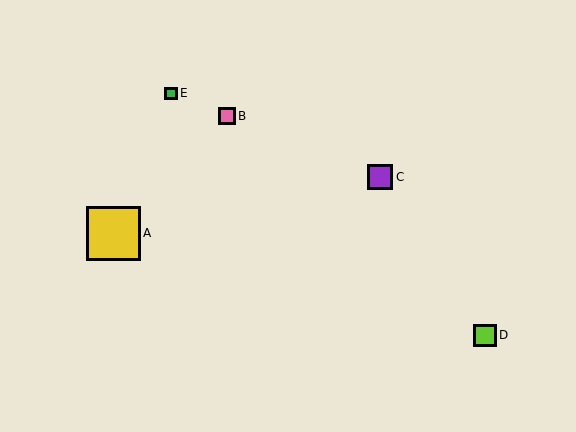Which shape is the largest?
The yellow square (labeled A) is the largest.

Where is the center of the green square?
The center of the green square is at (171, 93).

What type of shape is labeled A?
Shape A is a yellow square.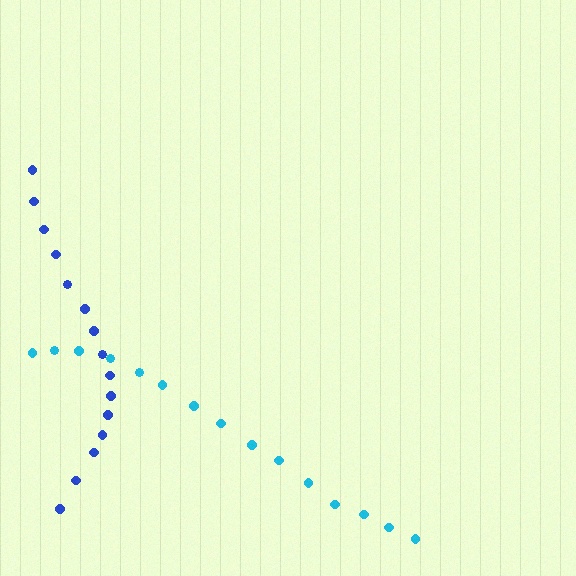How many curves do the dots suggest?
There are 2 distinct paths.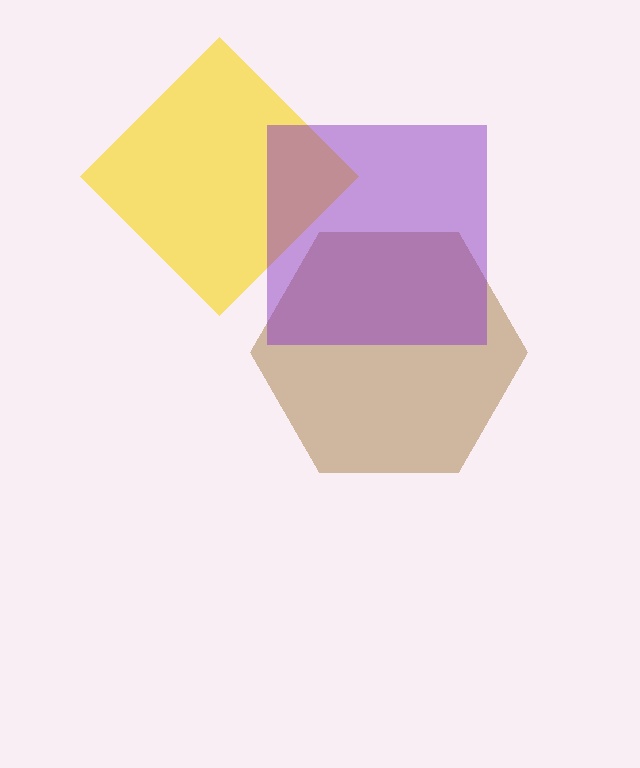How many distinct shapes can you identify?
There are 3 distinct shapes: a brown hexagon, a yellow diamond, a purple square.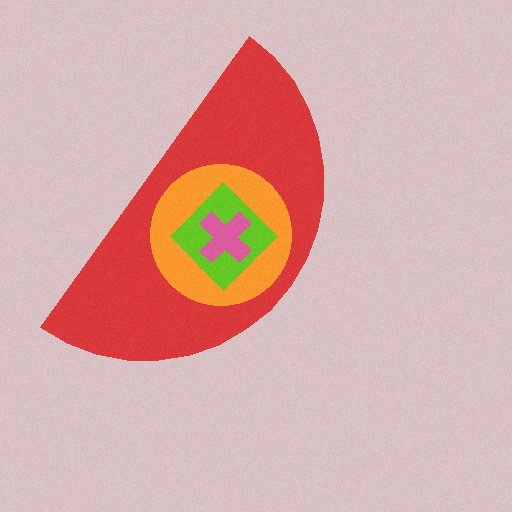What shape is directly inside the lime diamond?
The pink cross.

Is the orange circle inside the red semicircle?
Yes.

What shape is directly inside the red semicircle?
The orange circle.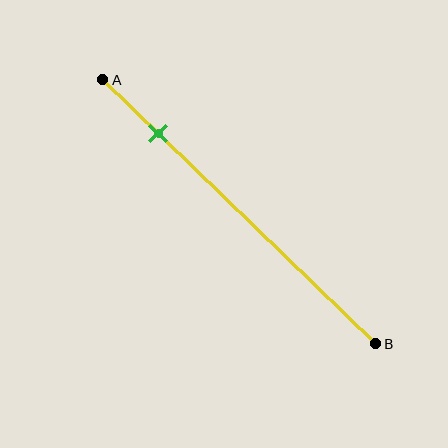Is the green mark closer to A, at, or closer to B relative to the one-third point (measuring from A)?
The green mark is closer to point A than the one-third point of segment AB.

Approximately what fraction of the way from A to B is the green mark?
The green mark is approximately 20% of the way from A to B.